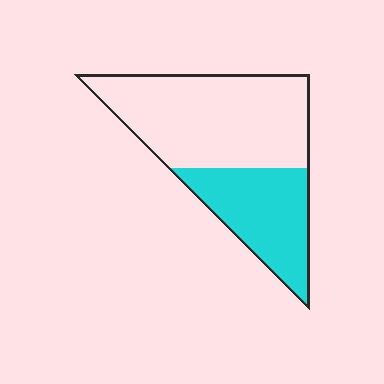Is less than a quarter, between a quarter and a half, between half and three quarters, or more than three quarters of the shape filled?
Between a quarter and a half.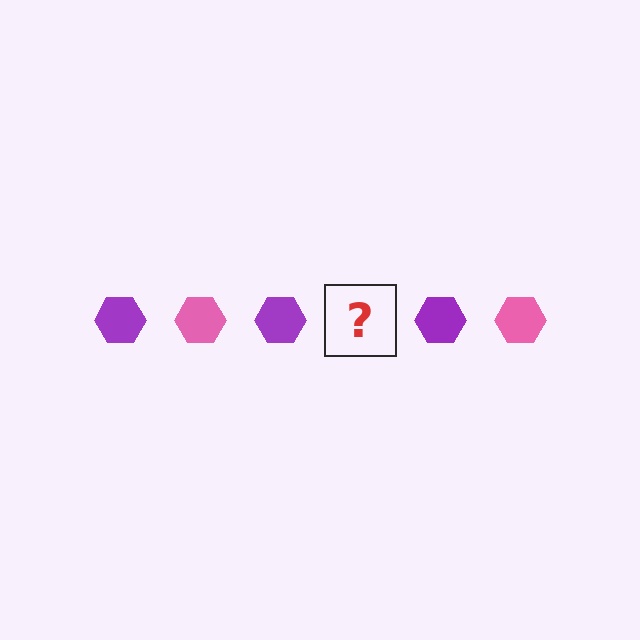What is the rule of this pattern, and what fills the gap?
The rule is that the pattern cycles through purple, pink hexagons. The gap should be filled with a pink hexagon.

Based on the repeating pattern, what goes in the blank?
The blank should be a pink hexagon.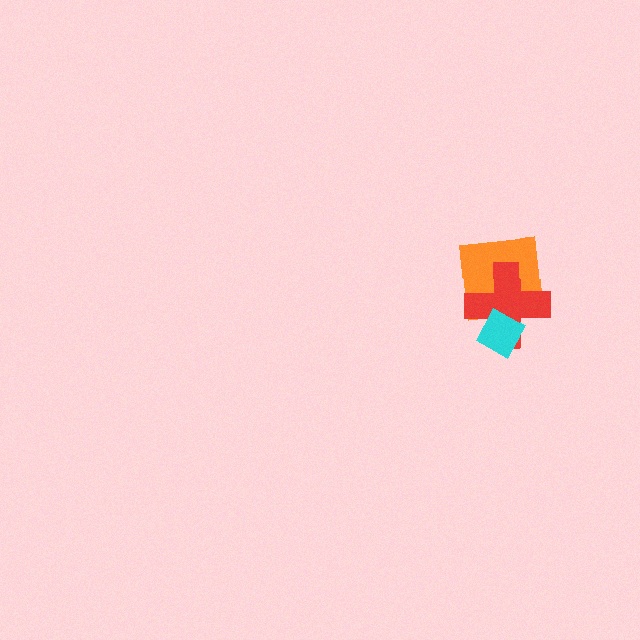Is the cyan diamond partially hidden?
No, no other shape covers it.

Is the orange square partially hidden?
Yes, it is partially covered by another shape.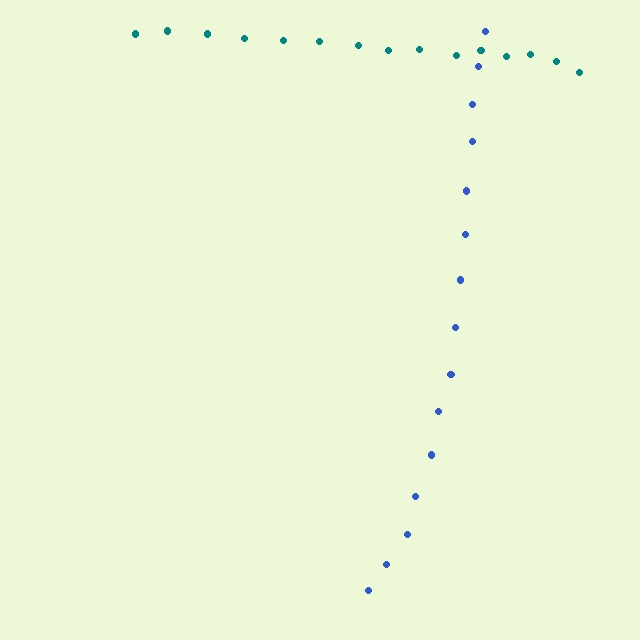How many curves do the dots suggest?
There are 2 distinct paths.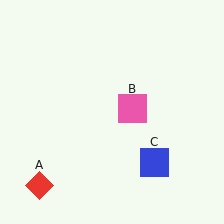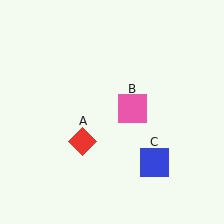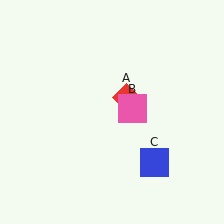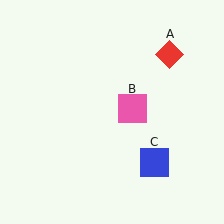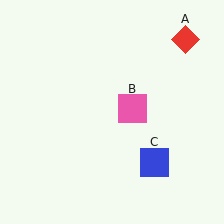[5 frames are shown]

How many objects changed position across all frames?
1 object changed position: red diamond (object A).